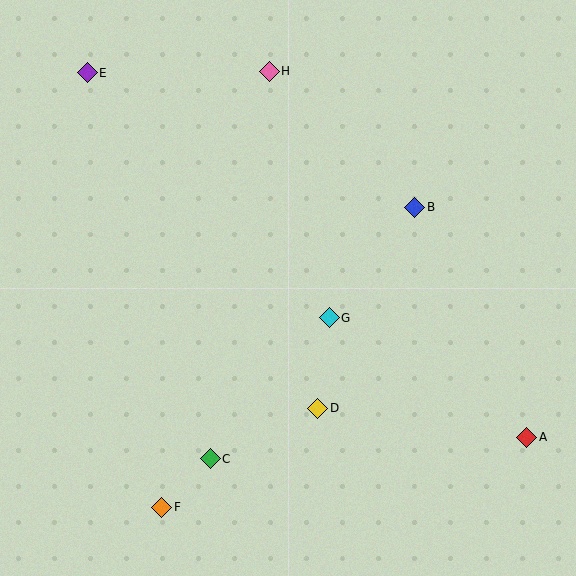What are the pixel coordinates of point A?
Point A is at (527, 437).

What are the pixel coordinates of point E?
Point E is at (87, 73).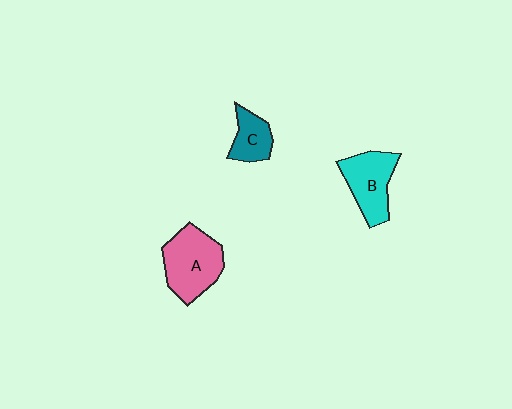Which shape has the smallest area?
Shape C (teal).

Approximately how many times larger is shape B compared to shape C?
Approximately 1.6 times.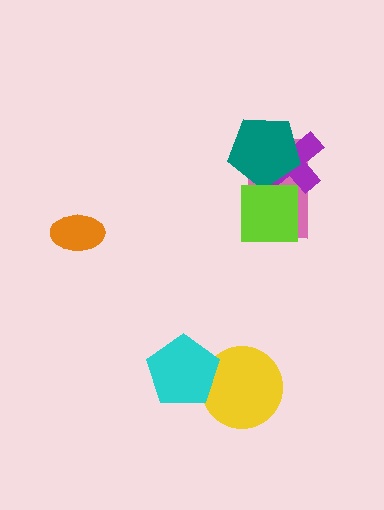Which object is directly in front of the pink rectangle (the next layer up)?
The purple cross is directly in front of the pink rectangle.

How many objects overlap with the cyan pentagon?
1 object overlaps with the cyan pentagon.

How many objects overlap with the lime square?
1 object overlaps with the lime square.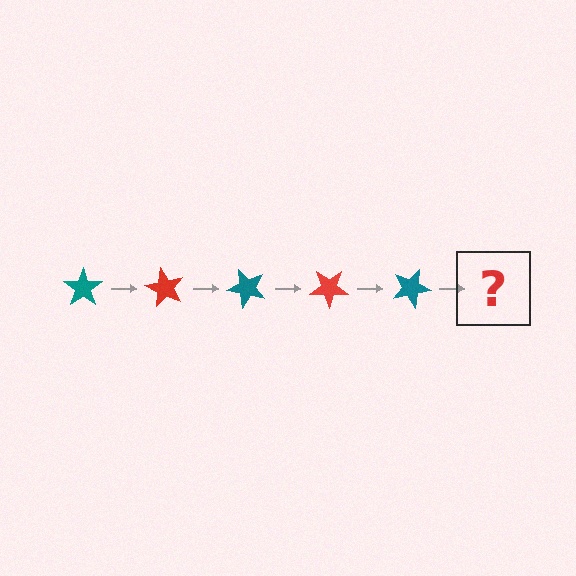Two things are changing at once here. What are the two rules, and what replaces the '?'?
The two rules are that it rotates 60 degrees each step and the color cycles through teal and red. The '?' should be a red star, rotated 300 degrees from the start.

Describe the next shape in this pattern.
It should be a red star, rotated 300 degrees from the start.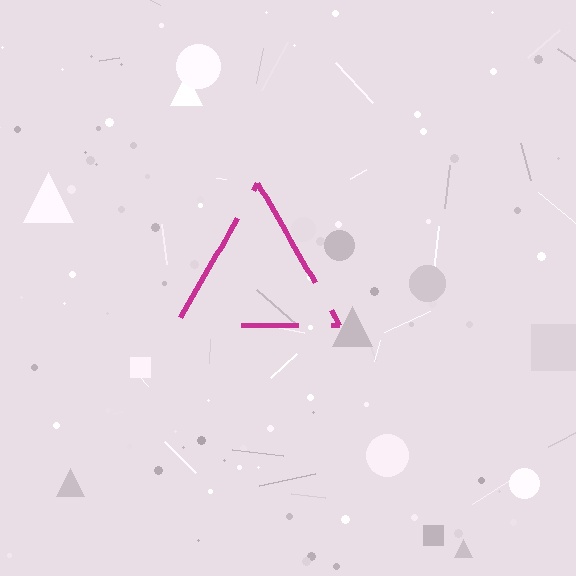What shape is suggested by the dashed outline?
The dashed outline suggests a triangle.